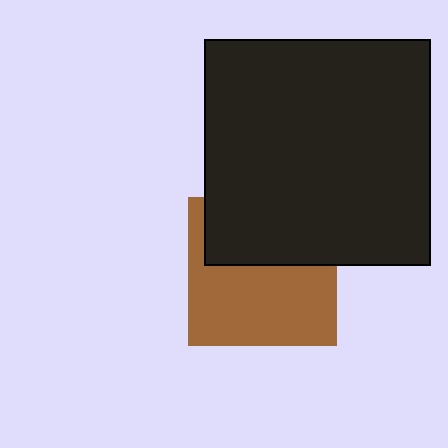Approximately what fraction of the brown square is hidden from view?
Roughly 41% of the brown square is hidden behind the black square.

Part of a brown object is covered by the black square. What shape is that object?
It is a square.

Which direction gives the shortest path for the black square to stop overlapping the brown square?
Moving up gives the shortest separation.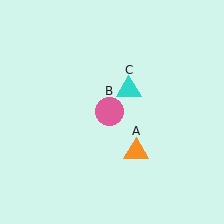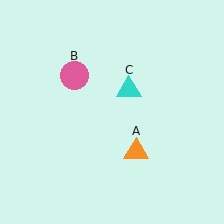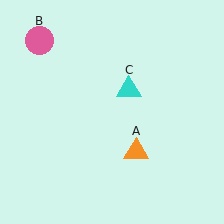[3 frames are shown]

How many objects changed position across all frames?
1 object changed position: pink circle (object B).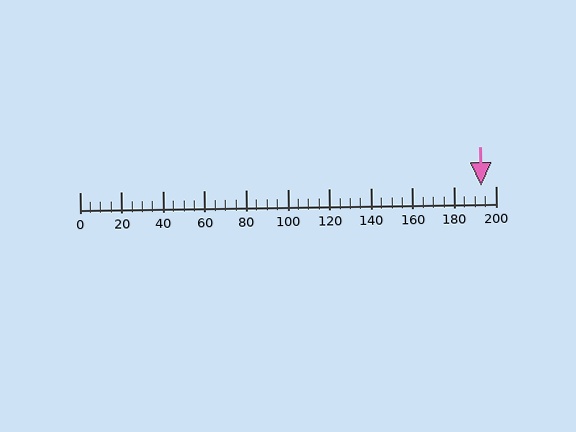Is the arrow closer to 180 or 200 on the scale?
The arrow is closer to 200.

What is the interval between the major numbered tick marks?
The major tick marks are spaced 20 units apart.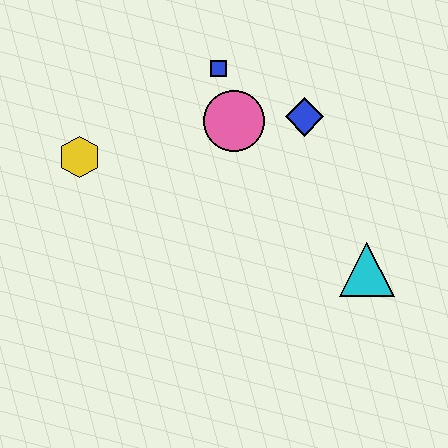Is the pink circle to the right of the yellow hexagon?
Yes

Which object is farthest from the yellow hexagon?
The cyan triangle is farthest from the yellow hexagon.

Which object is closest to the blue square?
The pink circle is closest to the blue square.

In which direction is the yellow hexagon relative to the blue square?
The yellow hexagon is to the left of the blue square.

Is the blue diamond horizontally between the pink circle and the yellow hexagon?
No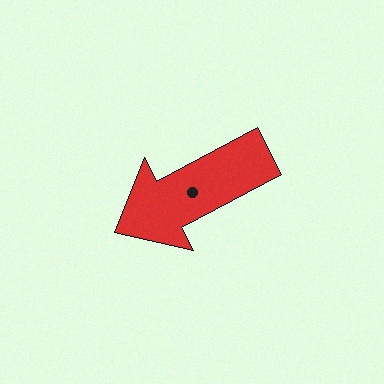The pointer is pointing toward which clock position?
Roughly 8 o'clock.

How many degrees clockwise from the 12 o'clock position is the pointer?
Approximately 242 degrees.